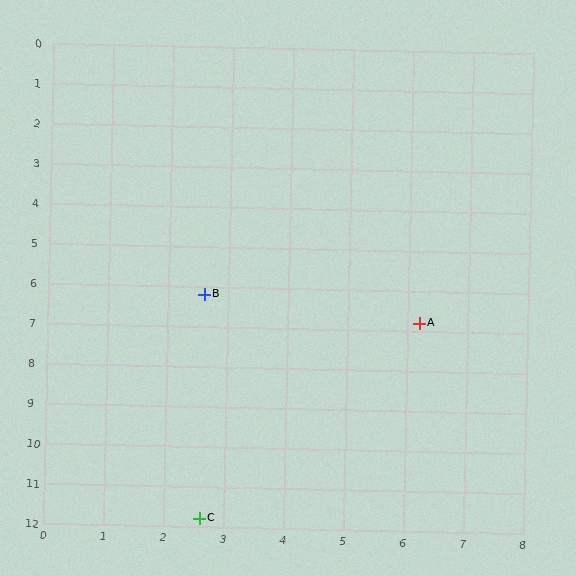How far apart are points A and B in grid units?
Points A and B are about 3.6 grid units apart.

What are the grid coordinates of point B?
Point B is at approximately (2.6, 6.2).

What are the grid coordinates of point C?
Point C is at approximately (2.6, 11.8).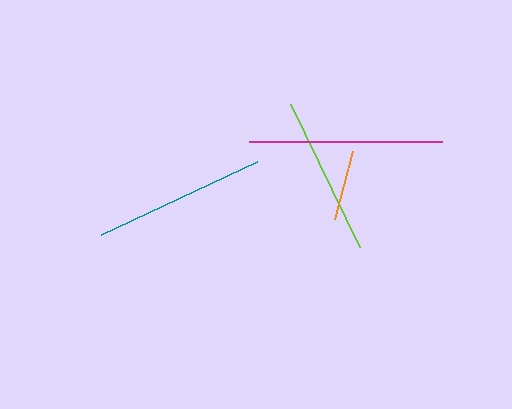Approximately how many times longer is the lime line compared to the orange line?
The lime line is approximately 2.2 times the length of the orange line.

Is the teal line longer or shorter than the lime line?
The teal line is longer than the lime line.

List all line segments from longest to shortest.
From longest to shortest: magenta, teal, lime, orange.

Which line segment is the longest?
The magenta line is the longest at approximately 193 pixels.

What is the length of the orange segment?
The orange segment is approximately 71 pixels long.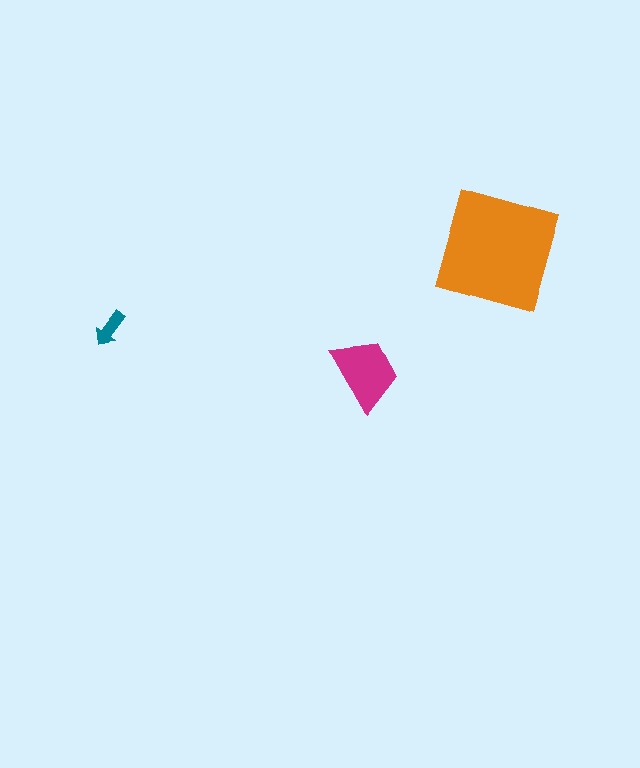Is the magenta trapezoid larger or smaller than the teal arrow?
Larger.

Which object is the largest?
The orange square.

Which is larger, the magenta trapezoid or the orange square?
The orange square.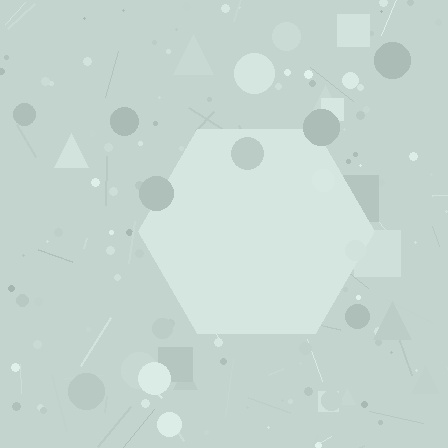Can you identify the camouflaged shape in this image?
The camouflaged shape is a hexagon.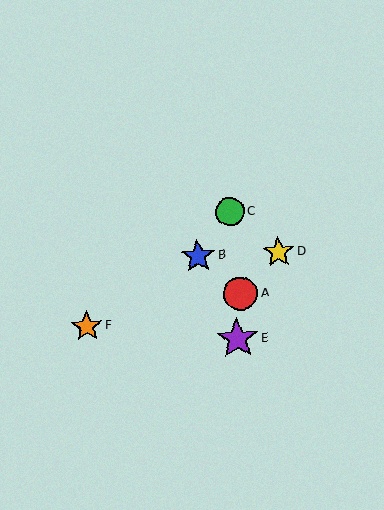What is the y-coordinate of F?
Object F is at y≈326.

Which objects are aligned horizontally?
Objects B, D are aligned horizontally.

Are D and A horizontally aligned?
No, D is at y≈252 and A is at y≈294.